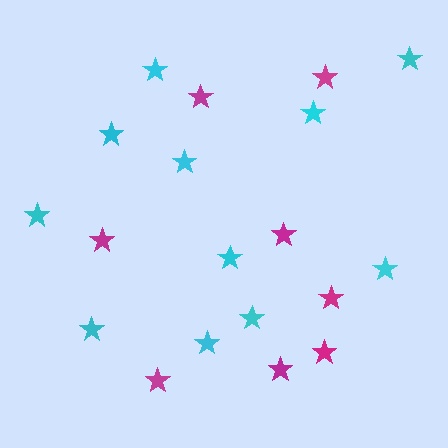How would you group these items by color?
There are 2 groups: one group of magenta stars (8) and one group of cyan stars (11).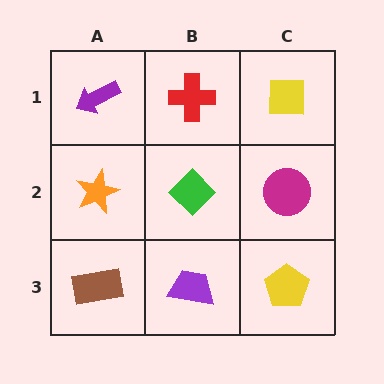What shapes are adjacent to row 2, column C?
A yellow square (row 1, column C), a yellow pentagon (row 3, column C), a green diamond (row 2, column B).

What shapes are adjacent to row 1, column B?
A green diamond (row 2, column B), a purple arrow (row 1, column A), a yellow square (row 1, column C).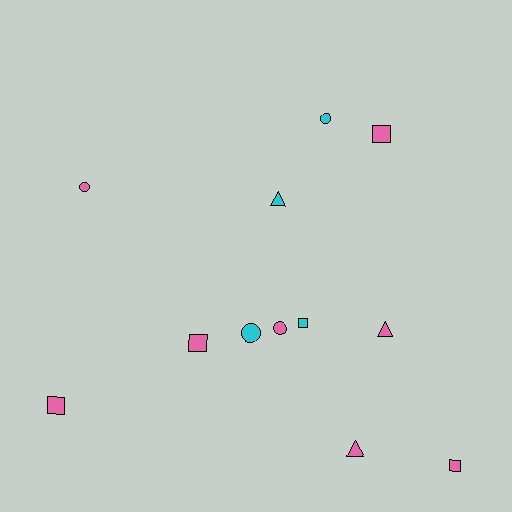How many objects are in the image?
There are 12 objects.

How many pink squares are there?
There are 4 pink squares.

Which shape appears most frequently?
Square, with 5 objects.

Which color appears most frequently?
Pink, with 8 objects.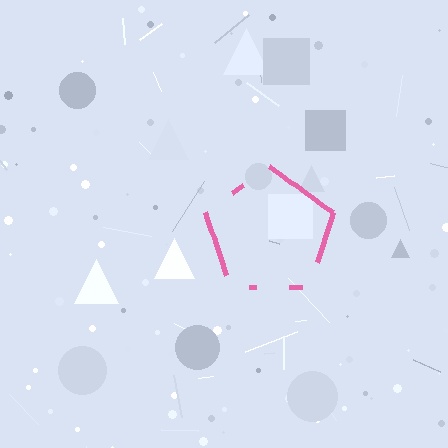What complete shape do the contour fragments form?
The contour fragments form a pentagon.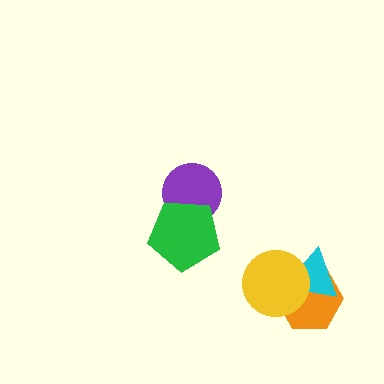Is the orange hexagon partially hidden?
Yes, it is partially covered by another shape.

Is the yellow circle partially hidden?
No, no other shape covers it.